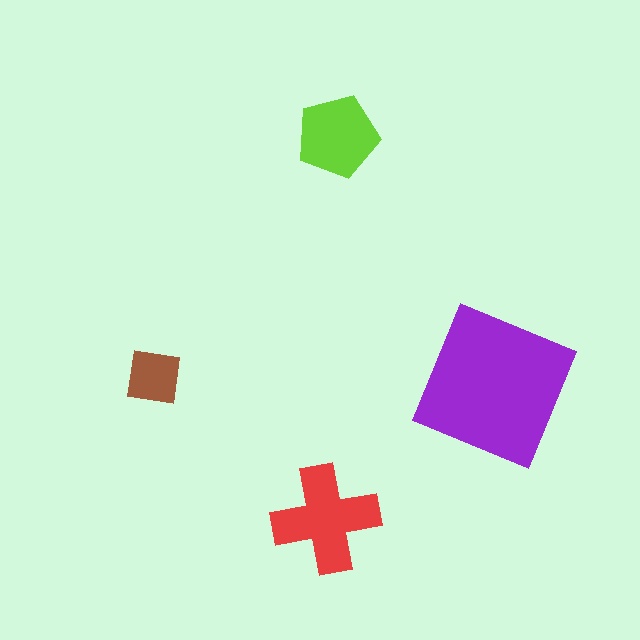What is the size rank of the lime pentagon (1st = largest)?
3rd.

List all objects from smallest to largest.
The brown square, the lime pentagon, the red cross, the purple square.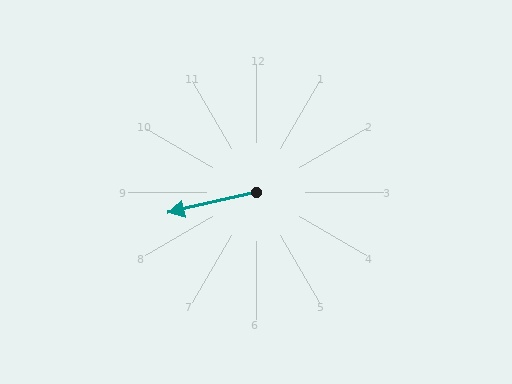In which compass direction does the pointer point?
West.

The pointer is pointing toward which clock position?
Roughly 9 o'clock.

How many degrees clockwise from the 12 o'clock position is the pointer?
Approximately 257 degrees.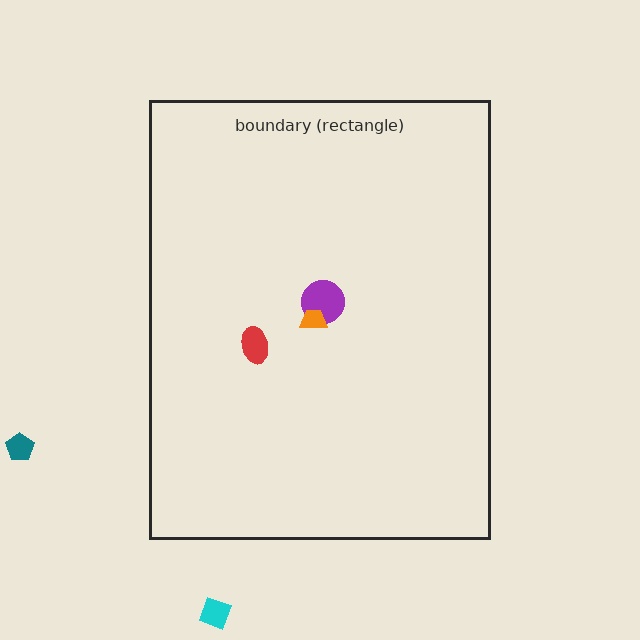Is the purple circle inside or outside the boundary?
Inside.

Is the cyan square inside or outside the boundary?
Outside.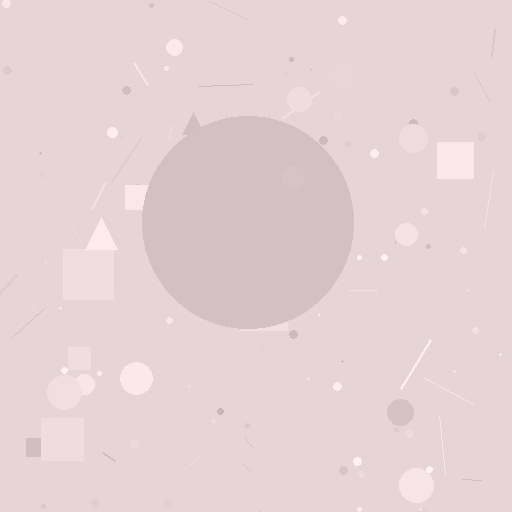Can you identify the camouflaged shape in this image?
The camouflaged shape is a circle.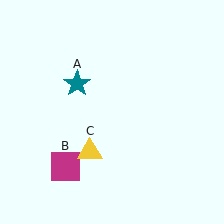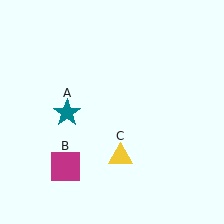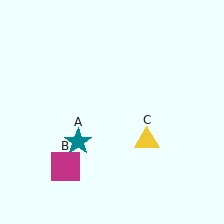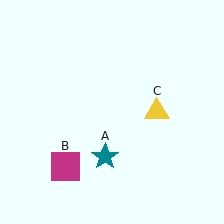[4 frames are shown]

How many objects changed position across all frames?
2 objects changed position: teal star (object A), yellow triangle (object C).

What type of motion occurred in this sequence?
The teal star (object A), yellow triangle (object C) rotated counterclockwise around the center of the scene.